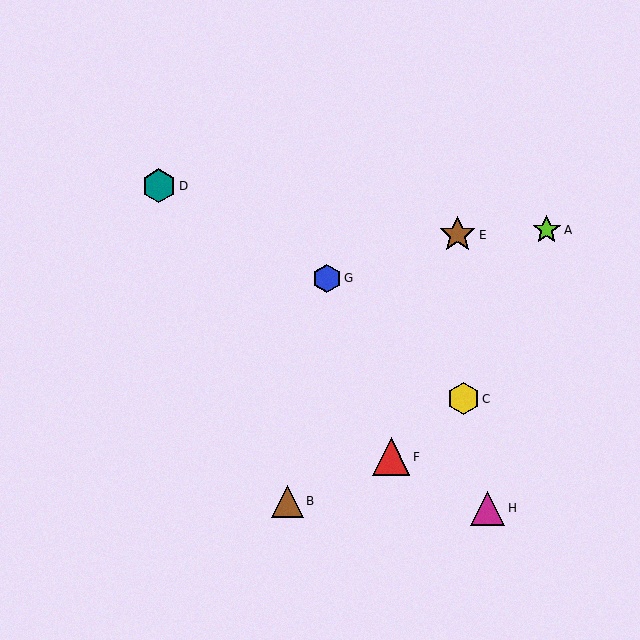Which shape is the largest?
The red triangle (labeled F) is the largest.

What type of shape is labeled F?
Shape F is a red triangle.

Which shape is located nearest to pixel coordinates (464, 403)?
The yellow hexagon (labeled C) at (463, 399) is nearest to that location.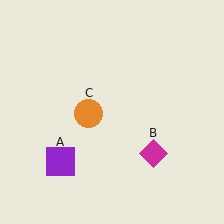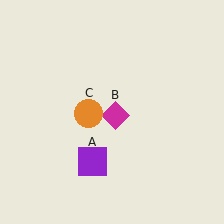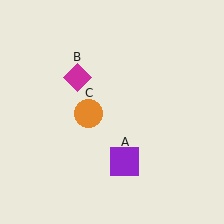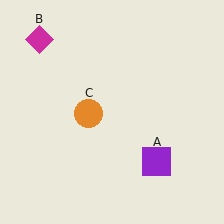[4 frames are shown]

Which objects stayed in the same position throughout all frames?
Orange circle (object C) remained stationary.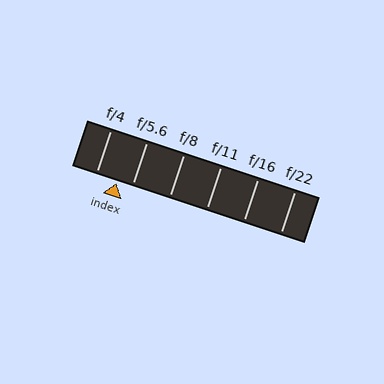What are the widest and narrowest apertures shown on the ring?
The widest aperture shown is f/4 and the narrowest is f/22.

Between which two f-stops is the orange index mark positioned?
The index mark is between f/4 and f/5.6.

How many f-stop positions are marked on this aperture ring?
There are 6 f-stop positions marked.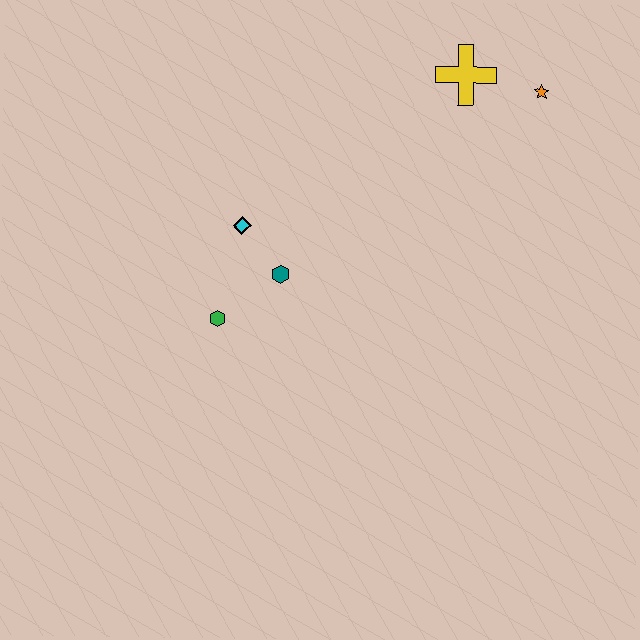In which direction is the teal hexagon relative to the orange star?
The teal hexagon is to the left of the orange star.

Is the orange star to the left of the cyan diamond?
No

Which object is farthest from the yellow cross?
The green hexagon is farthest from the yellow cross.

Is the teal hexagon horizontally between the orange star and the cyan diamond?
Yes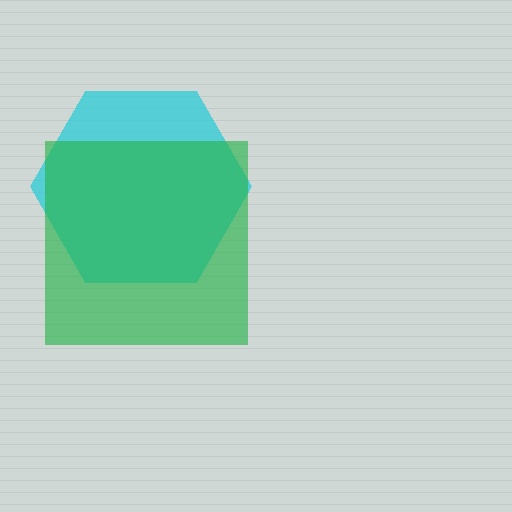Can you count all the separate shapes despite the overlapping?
Yes, there are 2 separate shapes.